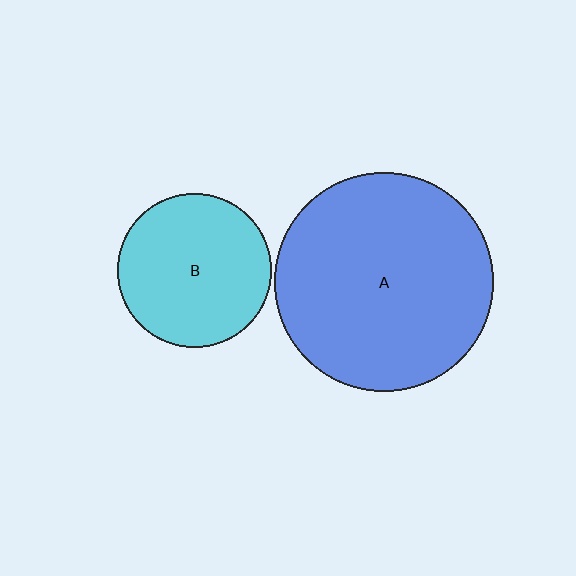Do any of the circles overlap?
No, none of the circles overlap.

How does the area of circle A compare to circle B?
Approximately 2.0 times.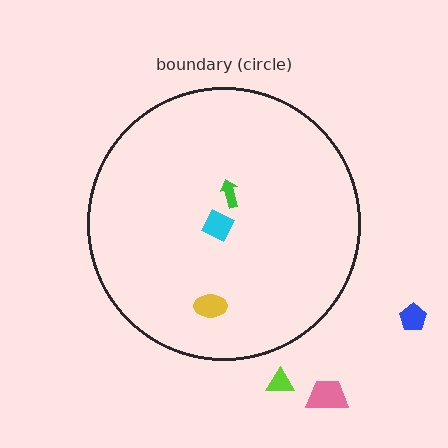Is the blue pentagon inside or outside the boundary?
Outside.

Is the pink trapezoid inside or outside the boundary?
Outside.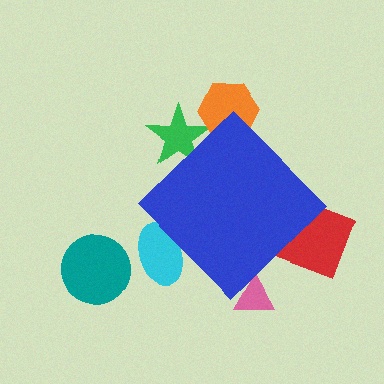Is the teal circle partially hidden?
No, the teal circle is fully visible.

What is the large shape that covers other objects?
A blue diamond.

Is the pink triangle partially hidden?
Yes, the pink triangle is partially hidden behind the blue diamond.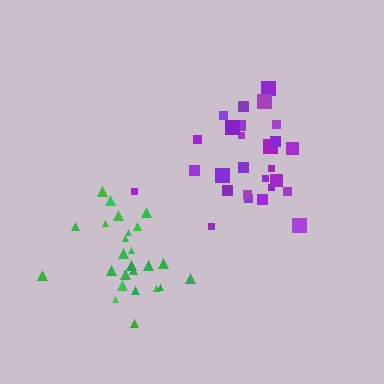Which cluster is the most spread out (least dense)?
Purple.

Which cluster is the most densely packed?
Green.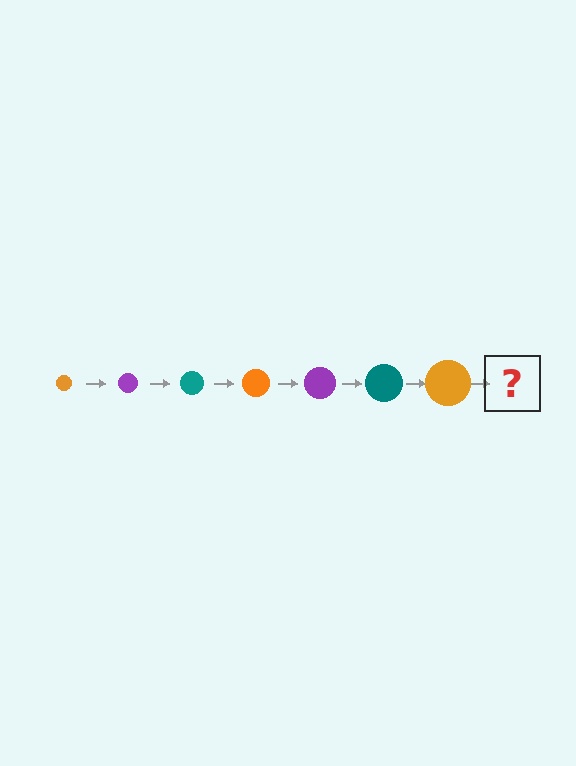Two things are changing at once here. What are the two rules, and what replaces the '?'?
The two rules are that the circle grows larger each step and the color cycles through orange, purple, and teal. The '?' should be a purple circle, larger than the previous one.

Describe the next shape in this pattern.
It should be a purple circle, larger than the previous one.